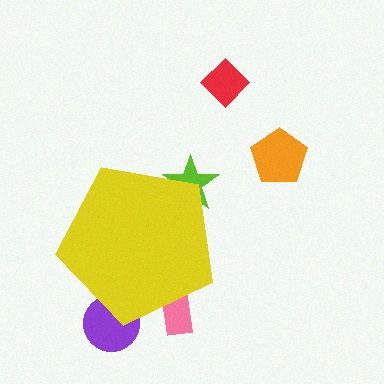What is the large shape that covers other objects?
A yellow pentagon.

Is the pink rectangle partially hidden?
Yes, the pink rectangle is partially hidden behind the yellow pentagon.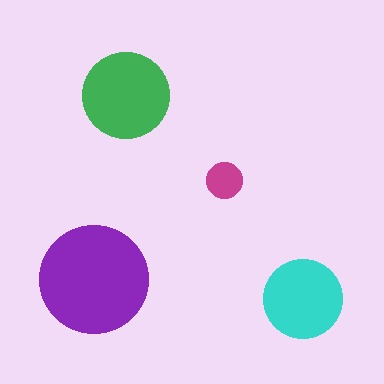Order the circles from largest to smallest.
the purple one, the green one, the cyan one, the magenta one.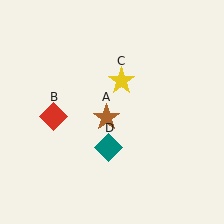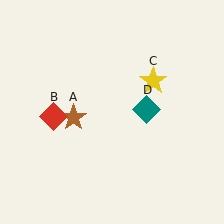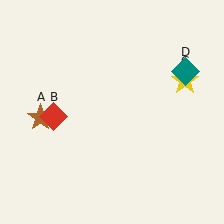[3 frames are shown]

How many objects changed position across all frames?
3 objects changed position: brown star (object A), yellow star (object C), teal diamond (object D).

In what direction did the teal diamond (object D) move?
The teal diamond (object D) moved up and to the right.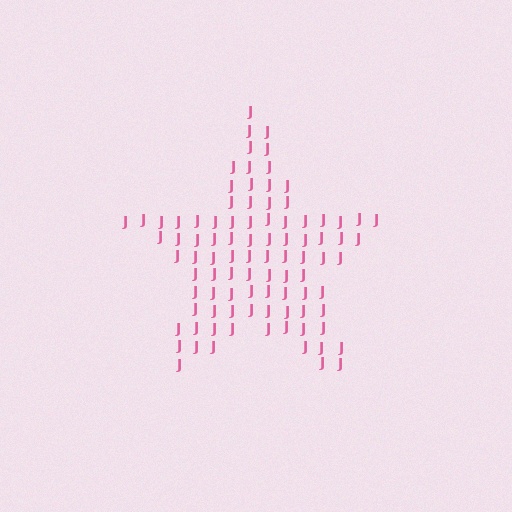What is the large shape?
The large shape is a star.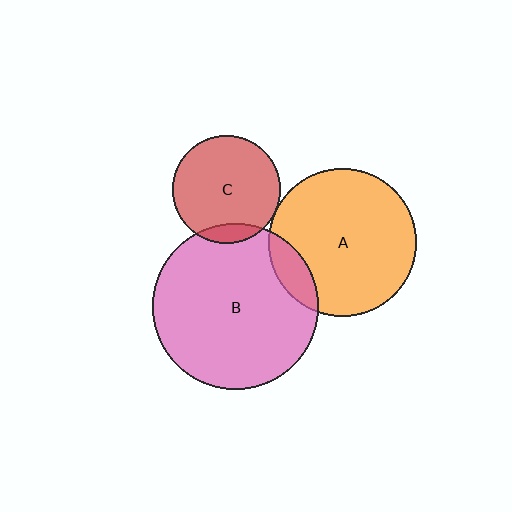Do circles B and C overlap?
Yes.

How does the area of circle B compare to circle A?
Approximately 1.3 times.